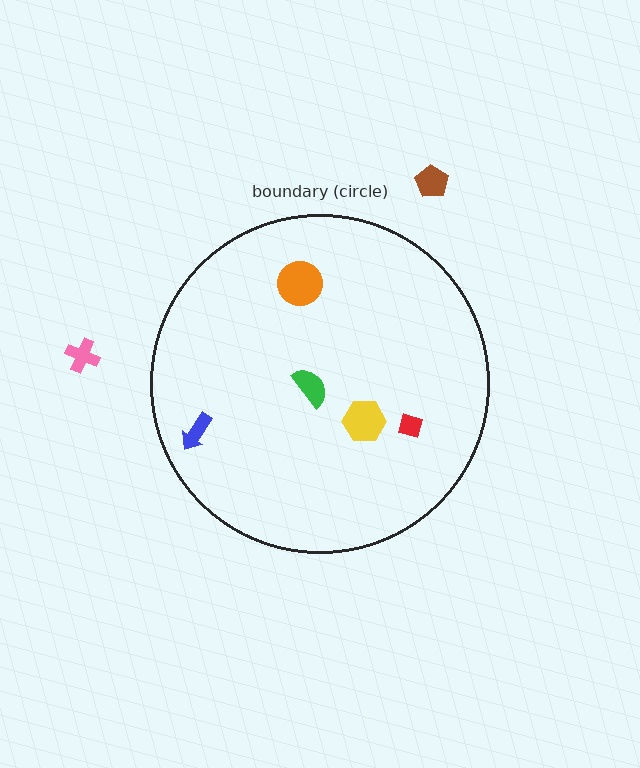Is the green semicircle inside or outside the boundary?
Inside.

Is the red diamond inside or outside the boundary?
Inside.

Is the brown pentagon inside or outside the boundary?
Outside.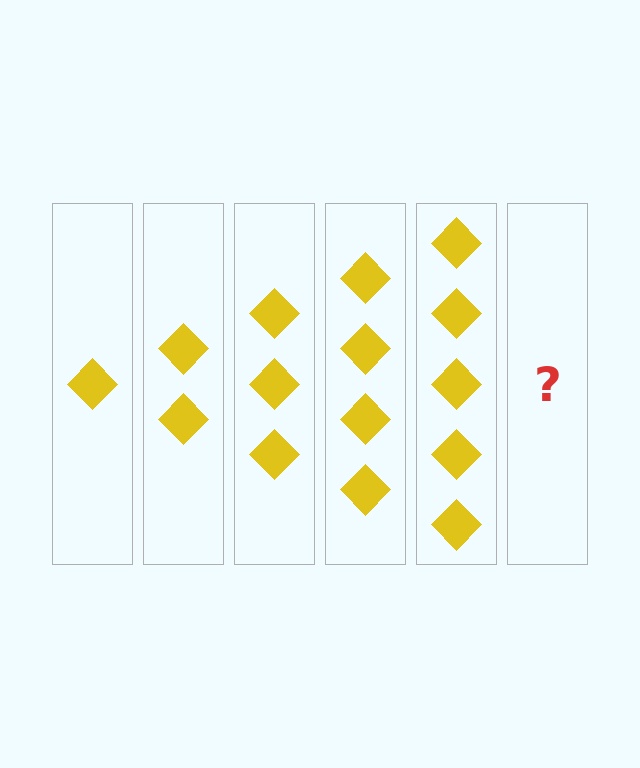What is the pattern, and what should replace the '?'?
The pattern is that each step adds one more diamond. The '?' should be 6 diamonds.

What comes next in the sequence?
The next element should be 6 diamonds.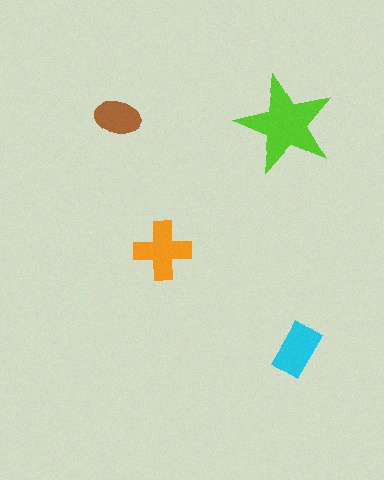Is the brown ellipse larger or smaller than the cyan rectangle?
Smaller.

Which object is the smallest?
The brown ellipse.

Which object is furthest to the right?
The cyan rectangle is rightmost.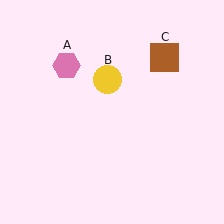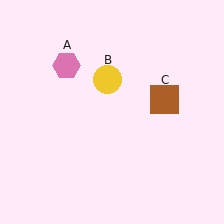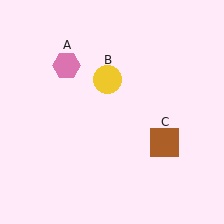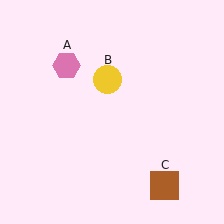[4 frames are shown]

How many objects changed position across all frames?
1 object changed position: brown square (object C).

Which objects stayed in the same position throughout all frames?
Pink hexagon (object A) and yellow circle (object B) remained stationary.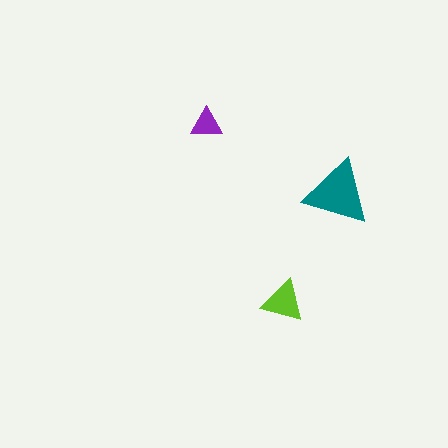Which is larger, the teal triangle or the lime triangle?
The teal one.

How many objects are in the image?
There are 3 objects in the image.